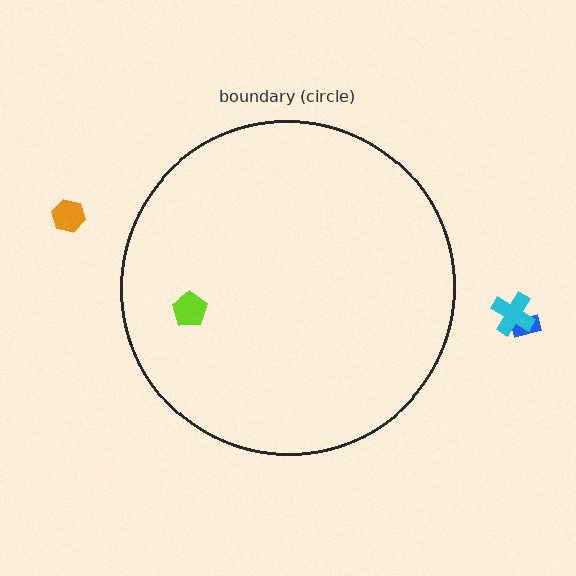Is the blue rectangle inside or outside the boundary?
Outside.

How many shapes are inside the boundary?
1 inside, 3 outside.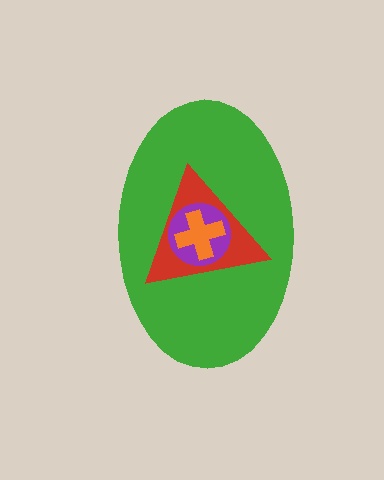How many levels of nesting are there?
4.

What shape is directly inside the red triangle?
The purple circle.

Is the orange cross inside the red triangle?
Yes.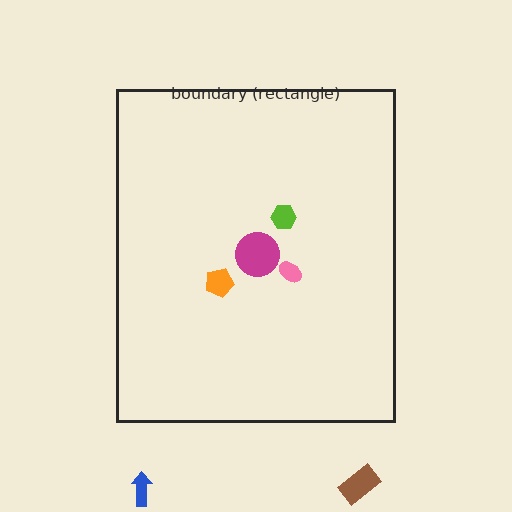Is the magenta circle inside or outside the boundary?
Inside.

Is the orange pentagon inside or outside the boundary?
Inside.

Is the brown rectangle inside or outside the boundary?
Outside.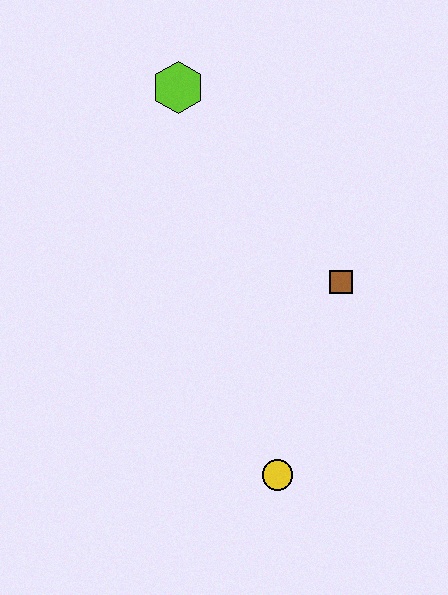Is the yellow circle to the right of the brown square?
No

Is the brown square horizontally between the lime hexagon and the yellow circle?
No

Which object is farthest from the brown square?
The lime hexagon is farthest from the brown square.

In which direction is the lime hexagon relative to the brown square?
The lime hexagon is above the brown square.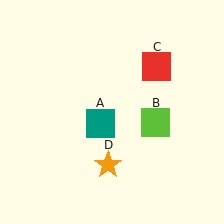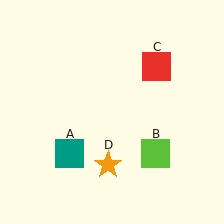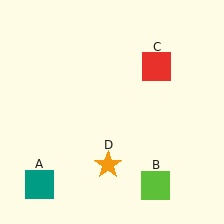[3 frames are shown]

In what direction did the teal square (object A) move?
The teal square (object A) moved down and to the left.